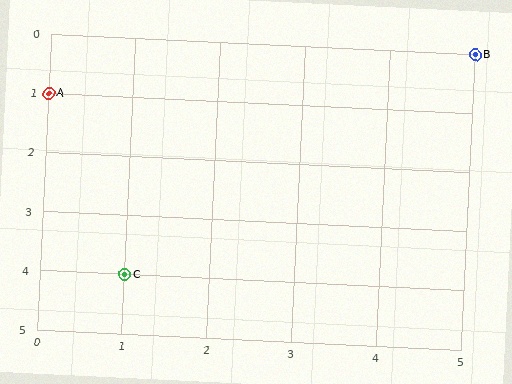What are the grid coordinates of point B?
Point B is at grid coordinates (5, 0).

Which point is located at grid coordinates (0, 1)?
Point A is at (0, 1).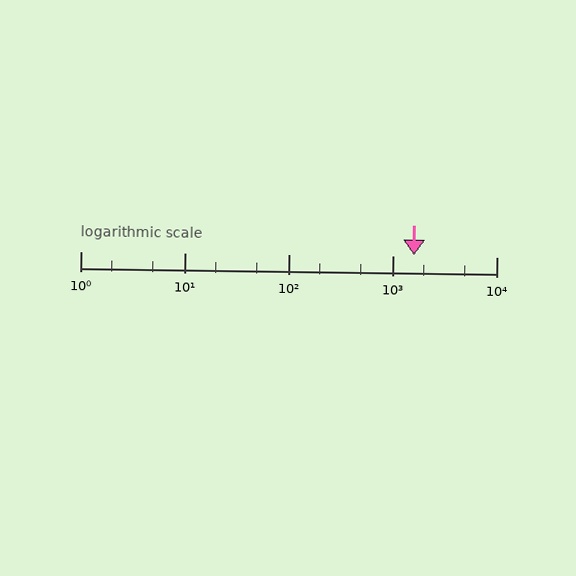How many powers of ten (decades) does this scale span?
The scale spans 4 decades, from 1 to 10000.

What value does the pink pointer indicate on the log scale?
The pointer indicates approximately 1600.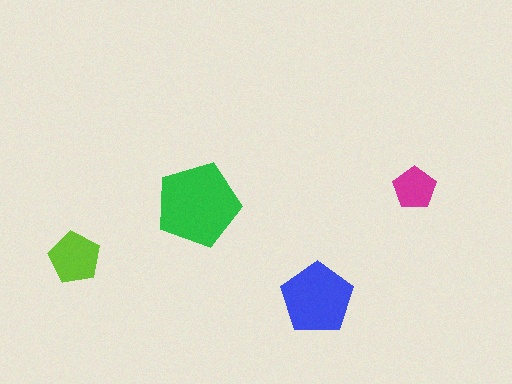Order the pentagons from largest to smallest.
the green one, the blue one, the lime one, the magenta one.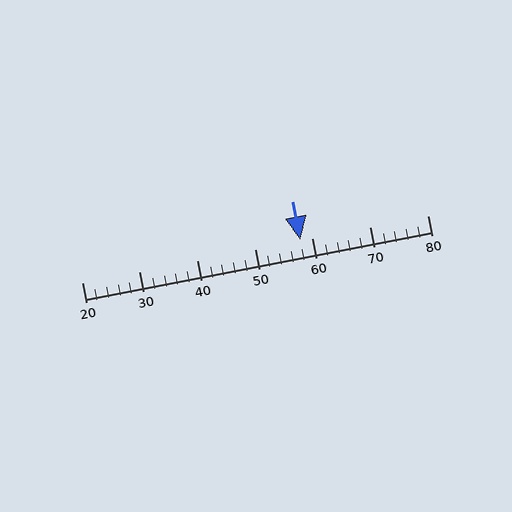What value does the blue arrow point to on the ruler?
The blue arrow points to approximately 58.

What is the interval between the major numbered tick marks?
The major tick marks are spaced 10 units apart.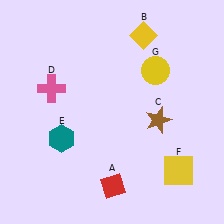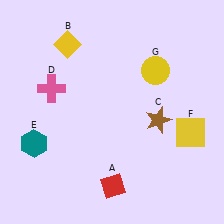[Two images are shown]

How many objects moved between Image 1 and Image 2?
3 objects moved between the two images.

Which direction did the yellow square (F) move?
The yellow square (F) moved up.